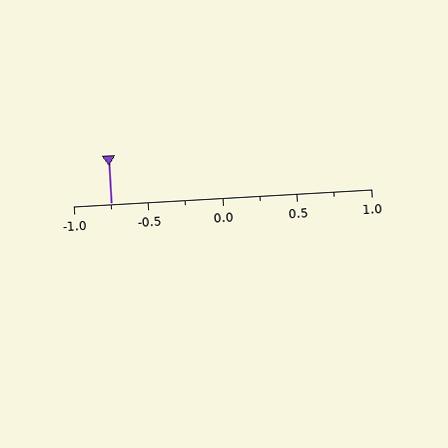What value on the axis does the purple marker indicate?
The marker indicates approximately -0.75.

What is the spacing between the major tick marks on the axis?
The major ticks are spaced 0.5 apart.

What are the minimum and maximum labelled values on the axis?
The axis runs from -1.0 to 1.0.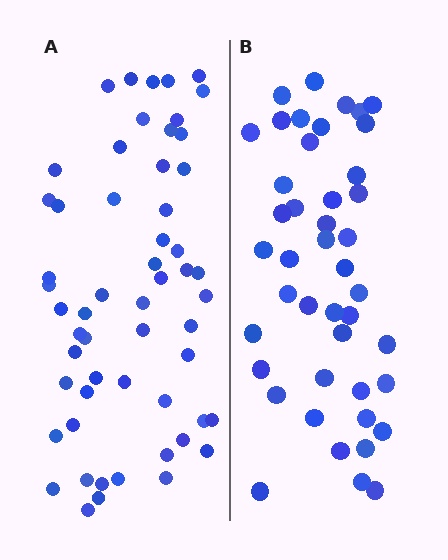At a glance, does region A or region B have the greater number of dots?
Region A (the left region) has more dots.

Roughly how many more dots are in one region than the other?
Region A has roughly 12 or so more dots than region B.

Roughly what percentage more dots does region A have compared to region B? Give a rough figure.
About 25% more.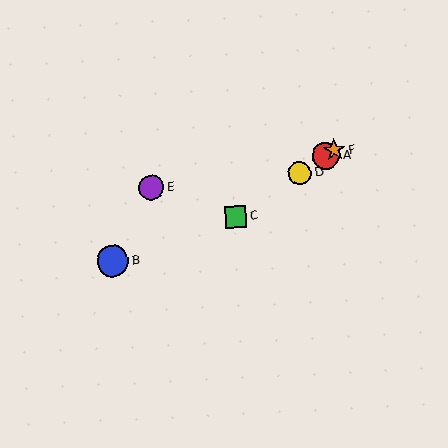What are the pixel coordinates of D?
Object D is at (300, 173).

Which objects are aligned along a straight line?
Objects A, C, D, F are aligned along a straight line.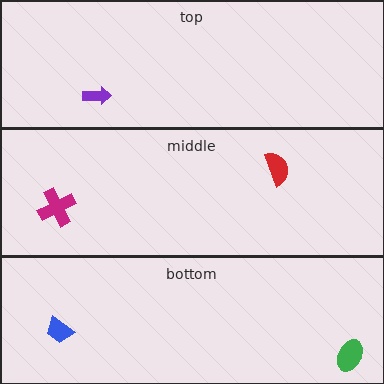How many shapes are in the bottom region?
2.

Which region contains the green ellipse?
The bottom region.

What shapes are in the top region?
The purple arrow.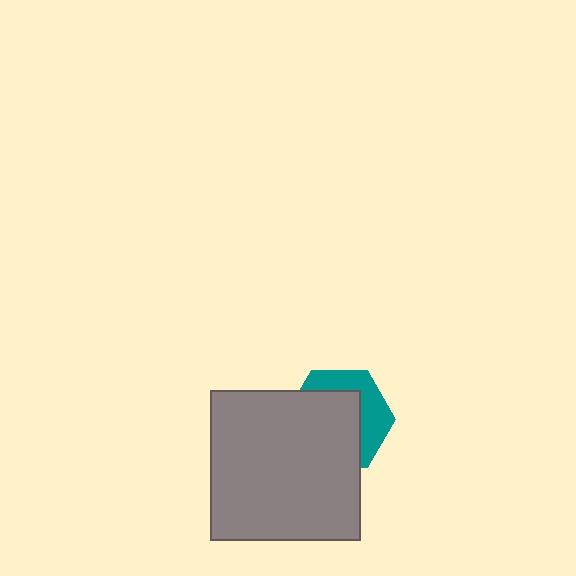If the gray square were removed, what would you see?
You would see the complete teal hexagon.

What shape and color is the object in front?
The object in front is a gray square.